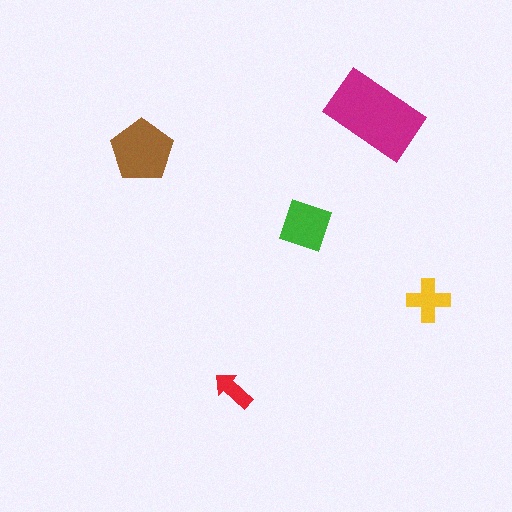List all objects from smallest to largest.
The red arrow, the yellow cross, the green square, the brown pentagon, the magenta rectangle.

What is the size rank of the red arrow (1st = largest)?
5th.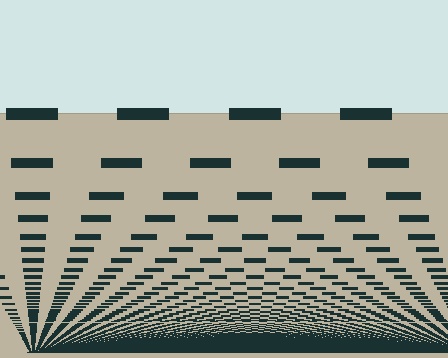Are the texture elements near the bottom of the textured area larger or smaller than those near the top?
Smaller. The gradient is inverted — elements near the bottom are smaller and denser.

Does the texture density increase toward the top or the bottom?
Density increases toward the bottom.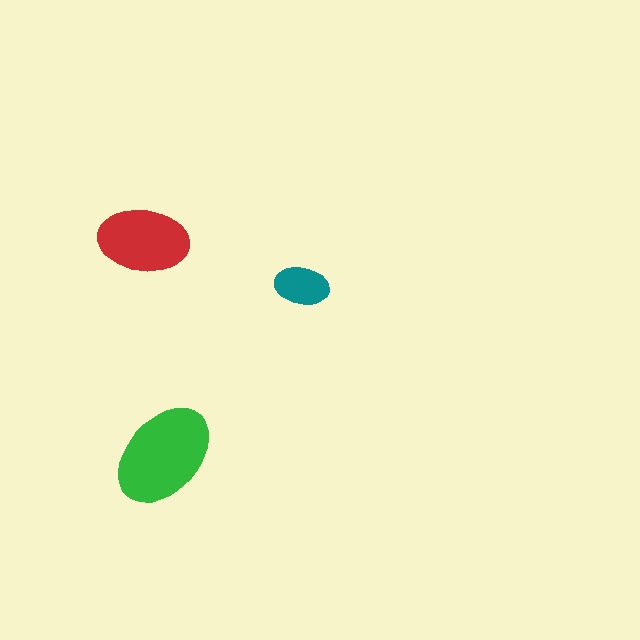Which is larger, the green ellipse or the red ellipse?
The green one.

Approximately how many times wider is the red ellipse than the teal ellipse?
About 1.5 times wider.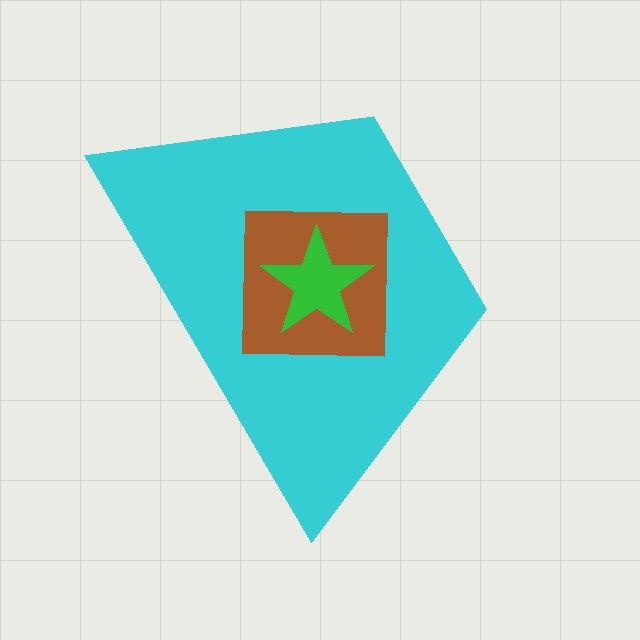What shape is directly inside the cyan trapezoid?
The brown square.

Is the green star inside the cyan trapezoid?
Yes.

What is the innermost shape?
The green star.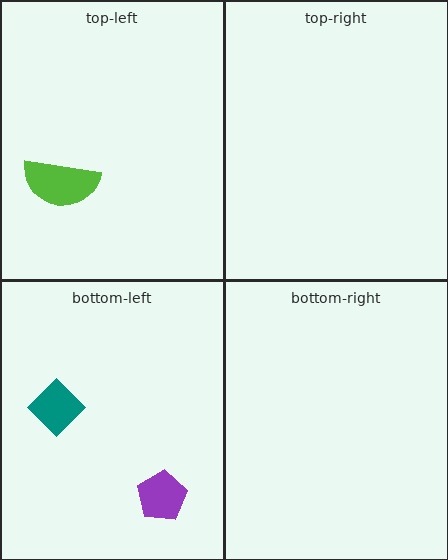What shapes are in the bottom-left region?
The teal diamond, the purple pentagon.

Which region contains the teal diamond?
The bottom-left region.